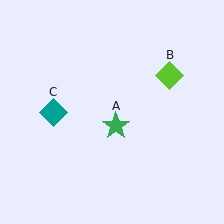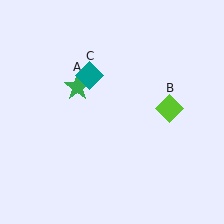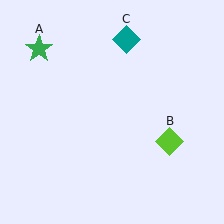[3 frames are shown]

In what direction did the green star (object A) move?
The green star (object A) moved up and to the left.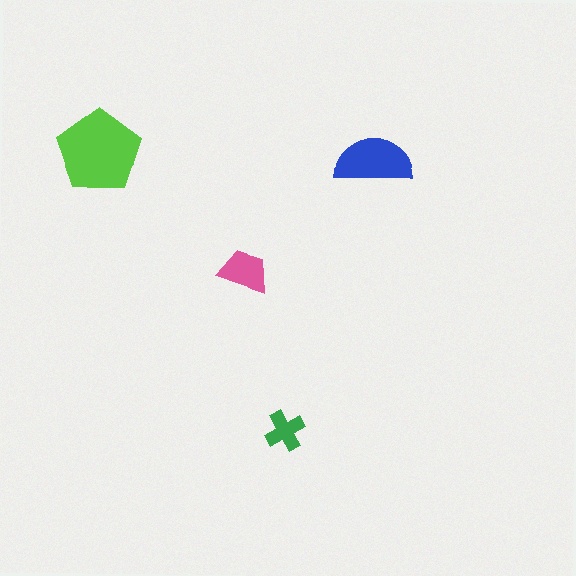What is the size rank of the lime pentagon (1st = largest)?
1st.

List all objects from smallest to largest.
The green cross, the pink trapezoid, the blue semicircle, the lime pentagon.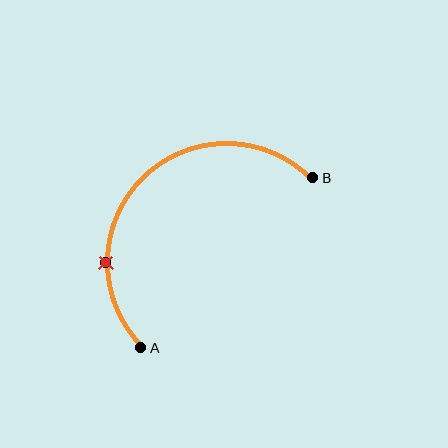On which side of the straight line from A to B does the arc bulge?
The arc bulges above and to the left of the straight line connecting A and B.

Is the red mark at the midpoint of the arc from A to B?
No. The red mark lies on the arc but is closer to endpoint A. The arc midpoint would be at the point on the curve equidistant along the arc from both A and B.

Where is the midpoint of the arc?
The arc midpoint is the point on the curve farthest from the straight line joining A and B. It sits above and to the left of that line.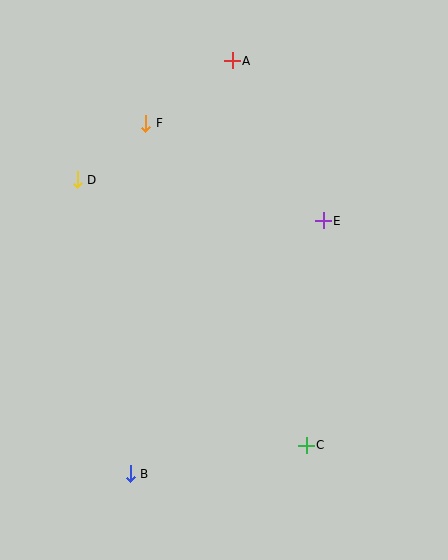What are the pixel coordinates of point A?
Point A is at (232, 61).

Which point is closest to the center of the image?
Point E at (323, 221) is closest to the center.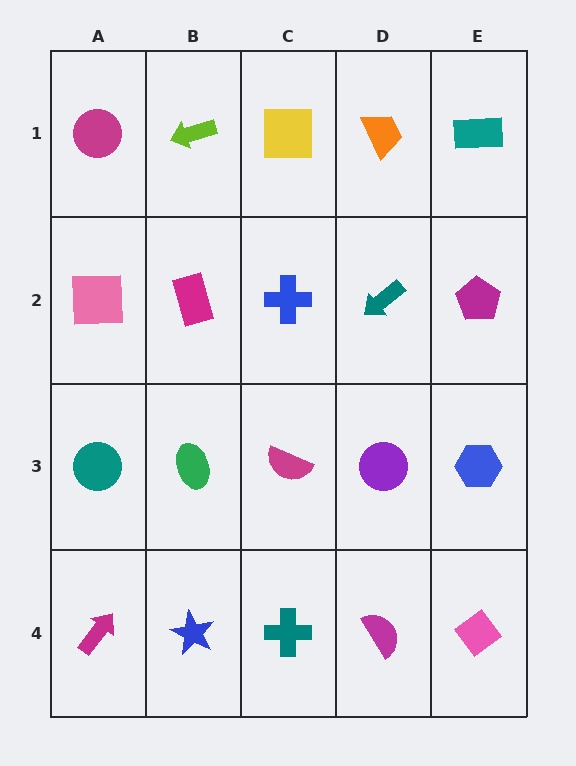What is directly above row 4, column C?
A magenta semicircle.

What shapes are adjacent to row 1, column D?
A teal arrow (row 2, column D), a yellow square (row 1, column C), a teal rectangle (row 1, column E).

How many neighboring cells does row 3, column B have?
4.